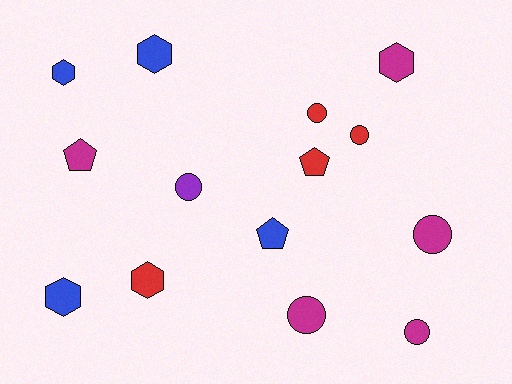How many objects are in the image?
There are 14 objects.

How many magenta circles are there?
There are 3 magenta circles.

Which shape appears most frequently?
Circle, with 6 objects.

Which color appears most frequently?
Magenta, with 5 objects.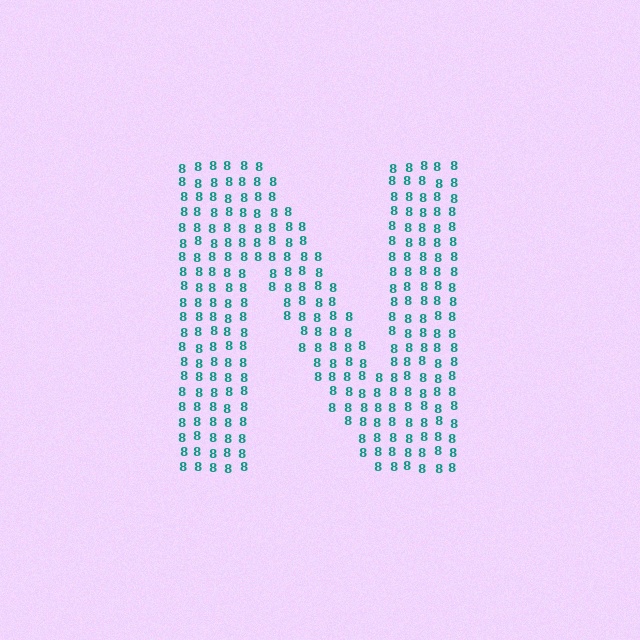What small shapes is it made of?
It is made of small digit 8's.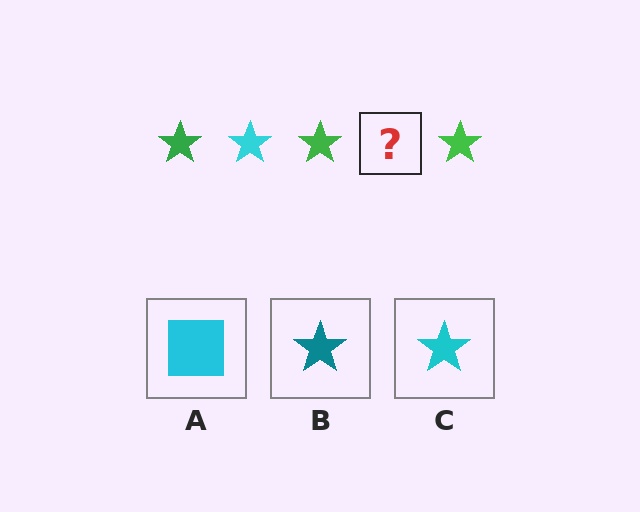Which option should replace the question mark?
Option C.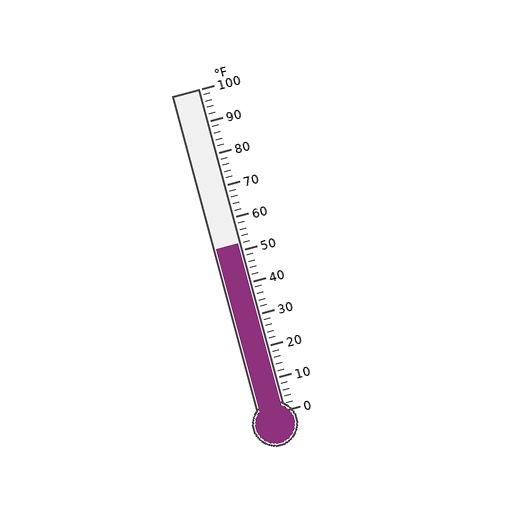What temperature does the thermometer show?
The thermometer shows approximately 52°F.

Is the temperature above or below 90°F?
The temperature is below 90°F.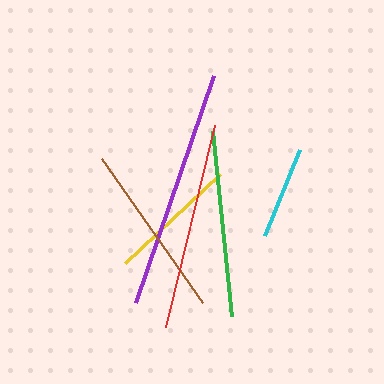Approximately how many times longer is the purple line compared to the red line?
The purple line is approximately 1.2 times the length of the red line.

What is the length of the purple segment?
The purple segment is approximately 240 pixels long.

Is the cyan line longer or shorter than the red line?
The red line is longer than the cyan line.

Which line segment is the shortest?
The cyan line is the shortest at approximately 93 pixels.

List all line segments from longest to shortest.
From longest to shortest: purple, red, green, brown, yellow, cyan.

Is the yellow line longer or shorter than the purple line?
The purple line is longer than the yellow line.